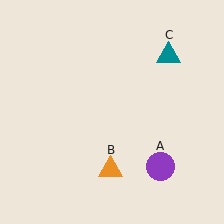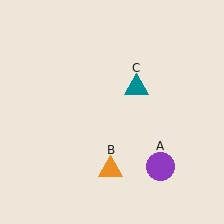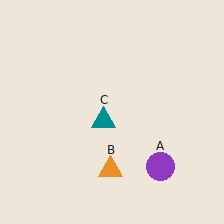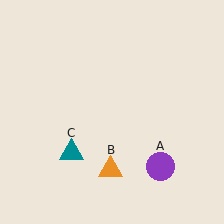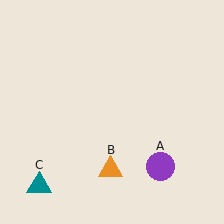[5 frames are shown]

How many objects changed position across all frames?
1 object changed position: teal triangle (object C).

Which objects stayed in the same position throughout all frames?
Purple circle (object A) and orange triangle (object B) remained stationary.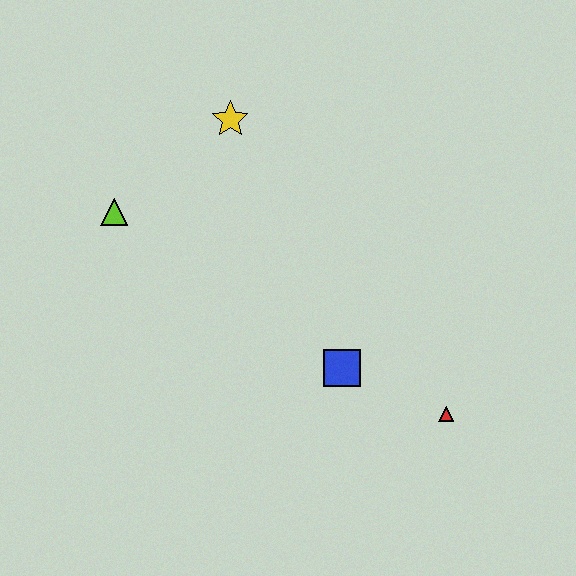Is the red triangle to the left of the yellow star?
No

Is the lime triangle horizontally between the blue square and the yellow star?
No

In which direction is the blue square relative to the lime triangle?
The blue square is to the right of the lime triangle.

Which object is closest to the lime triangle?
The yellow star is closest to the lime triangle.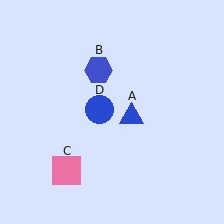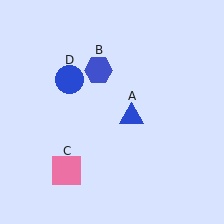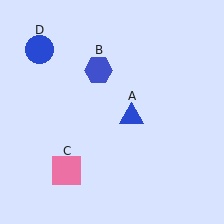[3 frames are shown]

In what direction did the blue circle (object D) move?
The blue circle (object D) moved up and to the left.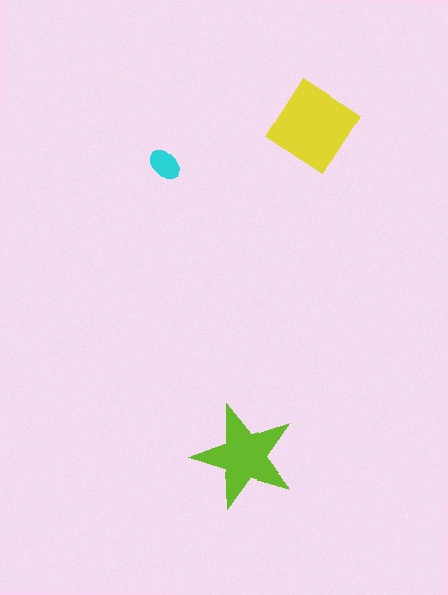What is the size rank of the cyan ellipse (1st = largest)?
3rd.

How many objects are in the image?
There are 3 objects in the image.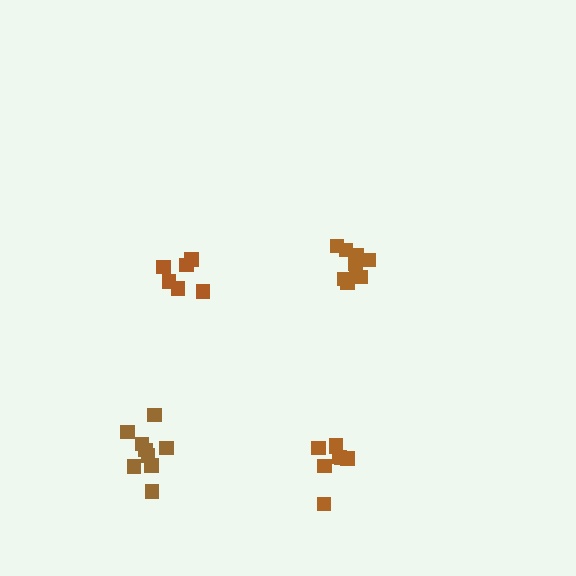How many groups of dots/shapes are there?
There are 4 groups.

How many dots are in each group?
Group 1: 9 dots, Group 2: 9 dots, Group 3: 8 dots, Group 4: 6 dots (32 total).